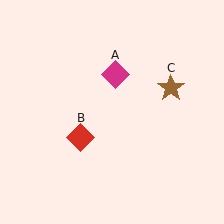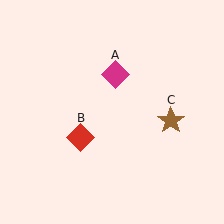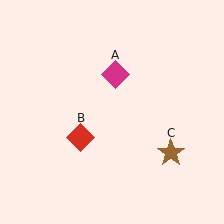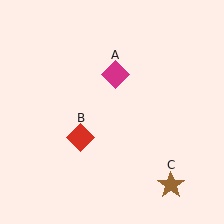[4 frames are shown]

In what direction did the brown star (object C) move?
The brown star (object C) moved down.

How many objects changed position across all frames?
1 object changed position: brown star (object C).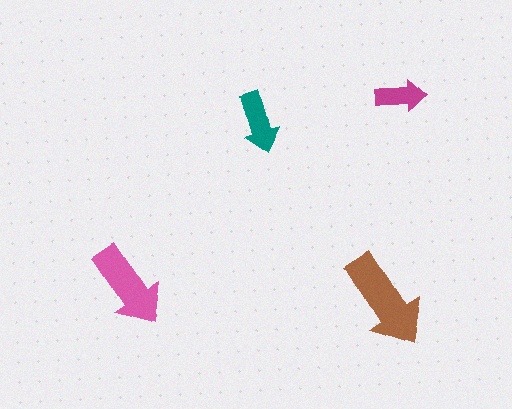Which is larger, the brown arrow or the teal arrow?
The brown one.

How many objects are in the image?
There are 4 objects in the image.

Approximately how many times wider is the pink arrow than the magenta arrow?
About 1.5 times wider.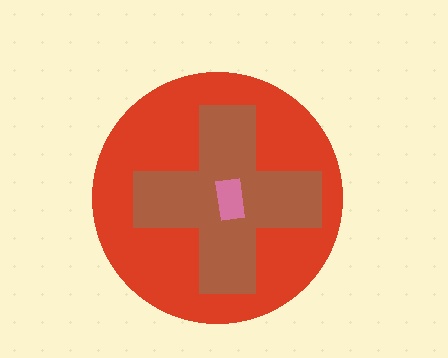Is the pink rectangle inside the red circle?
Yes.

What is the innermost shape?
The pink rectangle.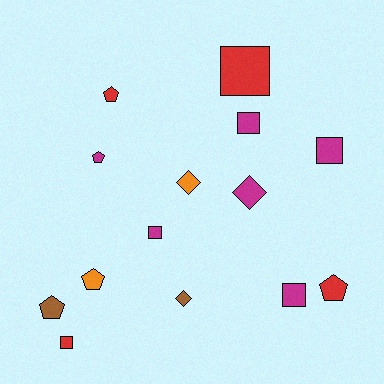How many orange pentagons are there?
There is 1 orange pentagon.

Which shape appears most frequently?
Square, with 6 objects.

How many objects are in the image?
There are 14 objects.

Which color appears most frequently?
Magenta, with 6 objects.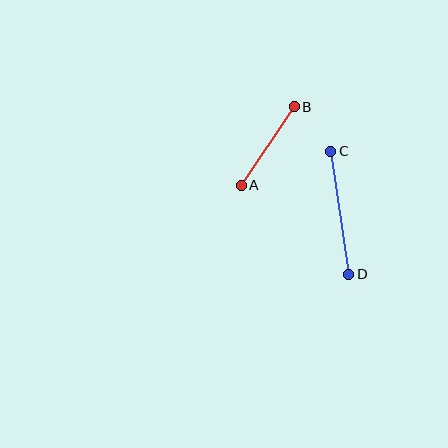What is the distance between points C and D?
The distance is approximately 124 pixels.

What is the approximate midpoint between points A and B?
The midpoint is at approximately (268, 146) pixels.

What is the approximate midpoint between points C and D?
The midpoint is at approximately (340, 213) pixels.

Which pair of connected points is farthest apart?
Points C and D are farthest apart.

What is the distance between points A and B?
The distance is approximately 95 pixels.